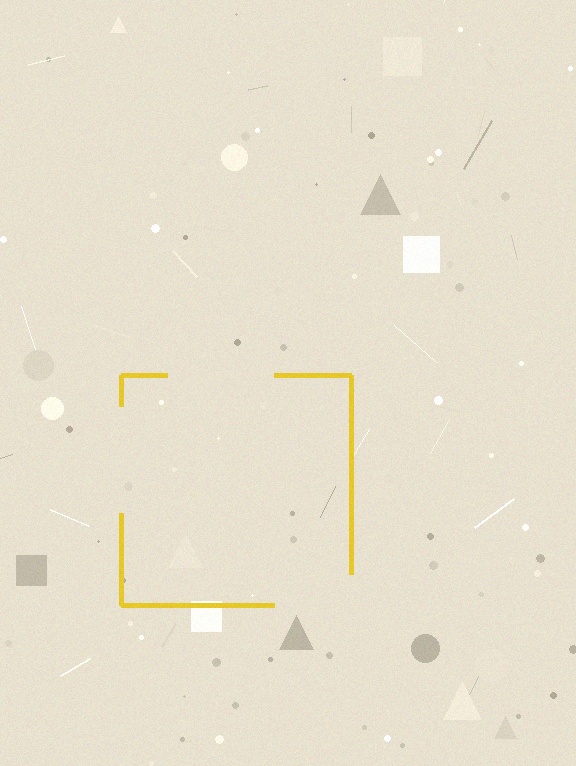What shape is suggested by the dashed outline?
The dashed outline suggests a square.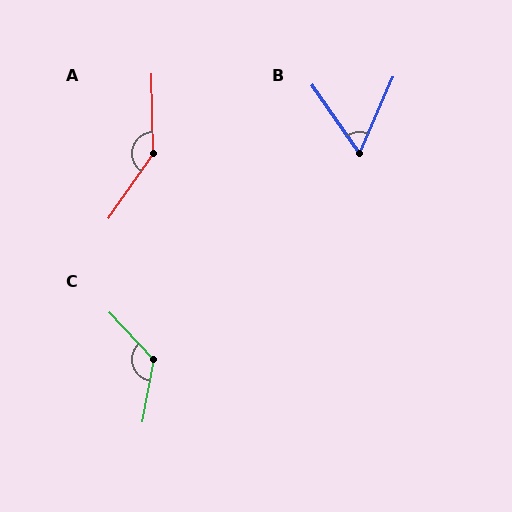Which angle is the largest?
A, at approximately 144 degrees.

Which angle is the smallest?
B, at approximately 58 degrees.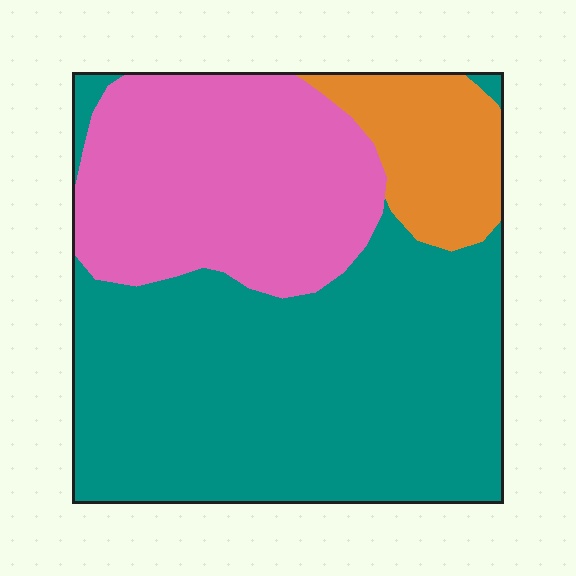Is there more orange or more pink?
Pink.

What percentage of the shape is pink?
Pink covers around 30% of the shape.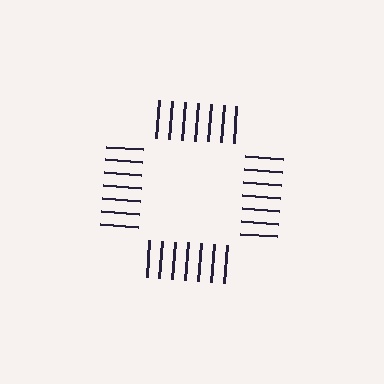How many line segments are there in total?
28 — 7 along each of the 4 edges.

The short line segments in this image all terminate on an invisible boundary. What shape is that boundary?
An illusory square — the line segments terminate on its edges but no continuous stroke is drawn.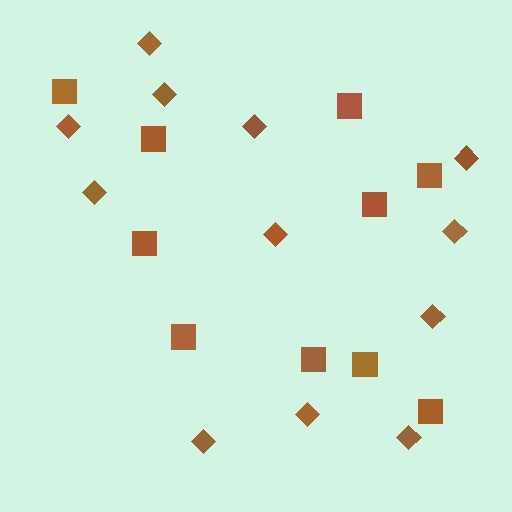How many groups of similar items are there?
There are 2 groups: one group of diamonds (12) and one group of squares (10).